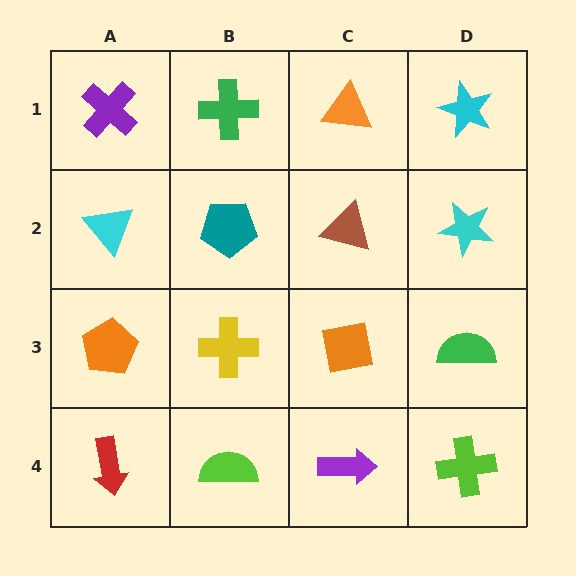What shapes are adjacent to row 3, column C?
A brown triangle (row 2, column C), a purple arrow (row 4, column C), a yellow cross (row 3, column B), a green semicircle (row 3, column D).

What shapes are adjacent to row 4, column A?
An orange pentagon (row 3, column A), a lime semicircle (row 4, column B).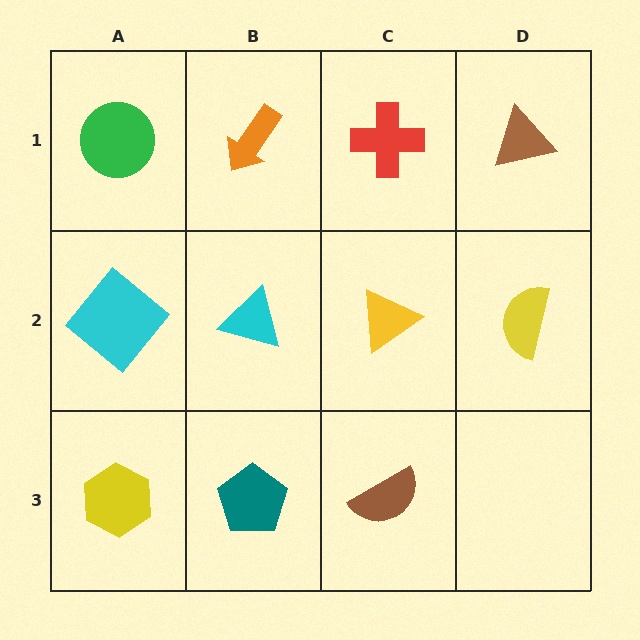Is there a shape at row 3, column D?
No, that cell is empty.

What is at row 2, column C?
A yellow triangle.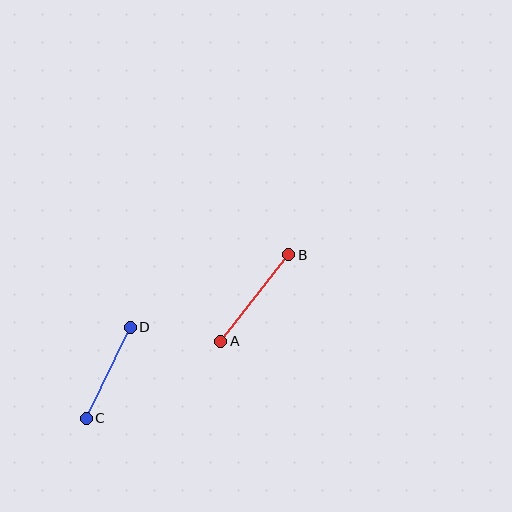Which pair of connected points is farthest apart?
Points A and B are farthest apart.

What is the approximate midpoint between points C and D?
The midpoint is at approximately (108, 373) pixels.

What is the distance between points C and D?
The distance is approximately 101 pixels.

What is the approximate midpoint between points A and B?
The midpoint is at approximately (255, 298) pixels.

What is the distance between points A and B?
The distance is approximately 110 pixels.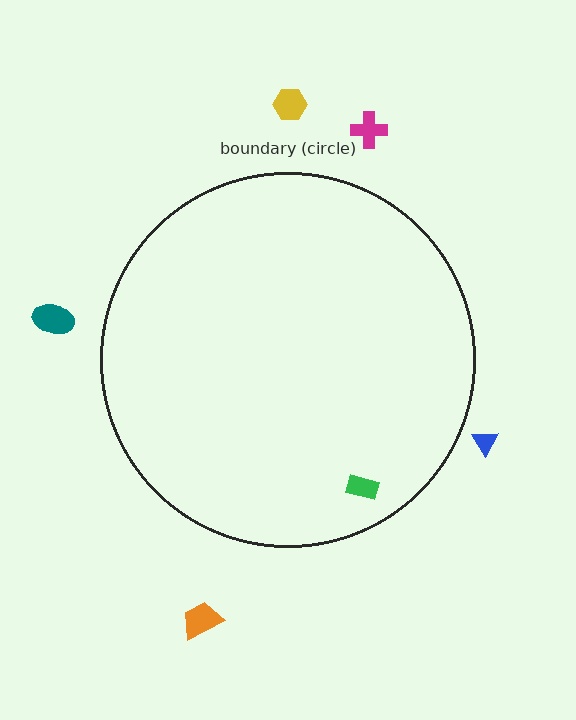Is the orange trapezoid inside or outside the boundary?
Outside.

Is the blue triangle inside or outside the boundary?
Outside.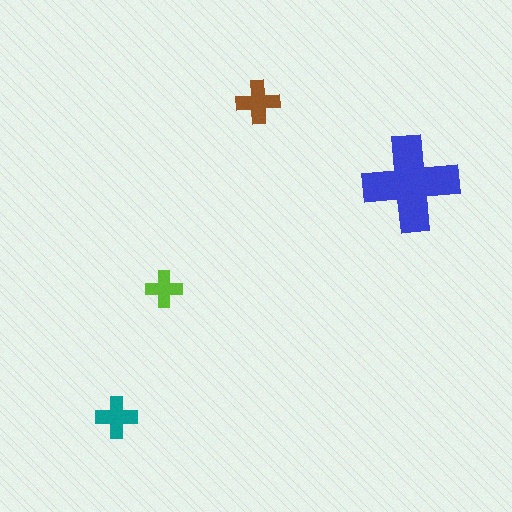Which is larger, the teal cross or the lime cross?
The teal one.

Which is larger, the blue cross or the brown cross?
The blue one.